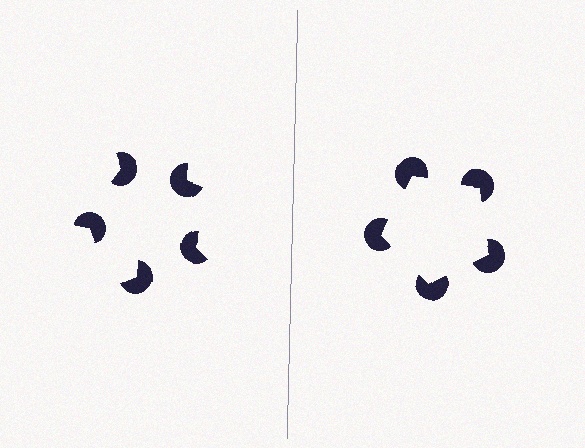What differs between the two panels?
The pac-man discs are positioned identically on both sides; only the wedge orientations differ. On the right they align to a pentagon; on the left they are misaligned.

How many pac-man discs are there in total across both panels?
10 — 5 on each side.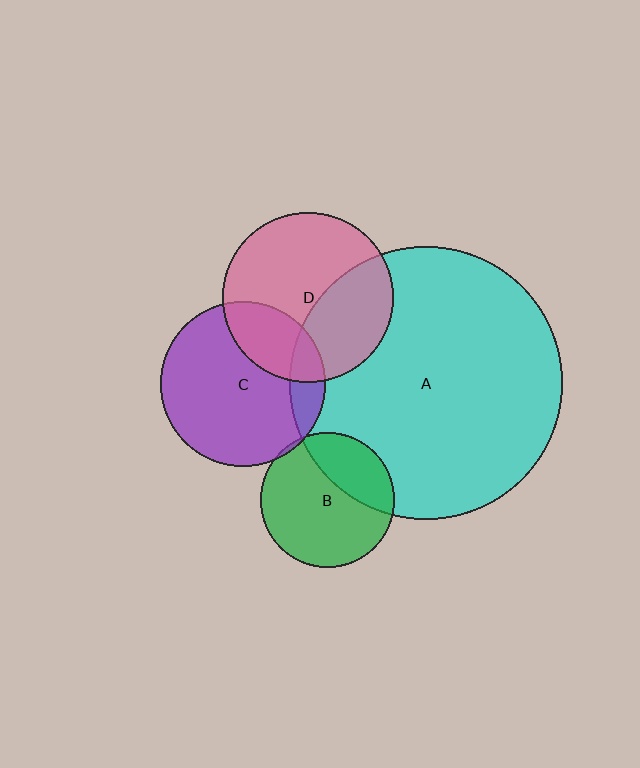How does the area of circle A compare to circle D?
Approximately 2.5 times.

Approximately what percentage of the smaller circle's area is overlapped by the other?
Approximately 25%.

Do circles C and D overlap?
Yes.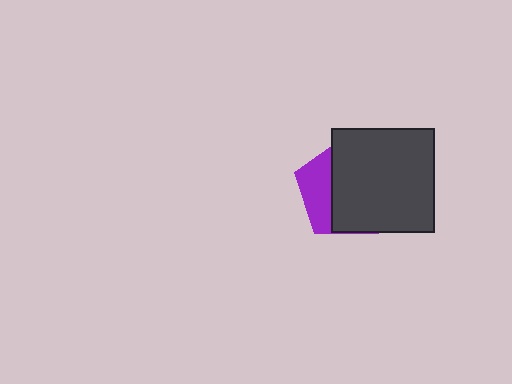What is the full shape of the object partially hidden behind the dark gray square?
The partially hidden object is a purple pentagon.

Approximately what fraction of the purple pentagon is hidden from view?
Roughly 70% of the purple pentagon is hidden behind the dark gray square.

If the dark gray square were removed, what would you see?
You would see the complete purple pentagon.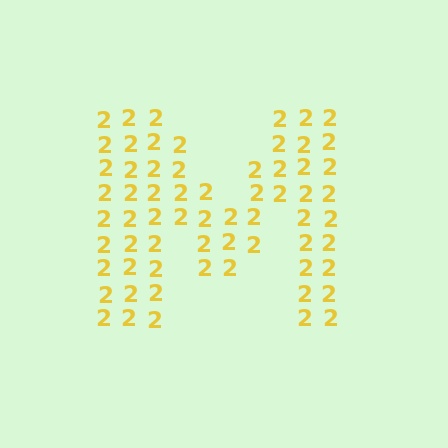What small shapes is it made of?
It is made of small digit 2's.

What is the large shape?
The large shape is the letter M.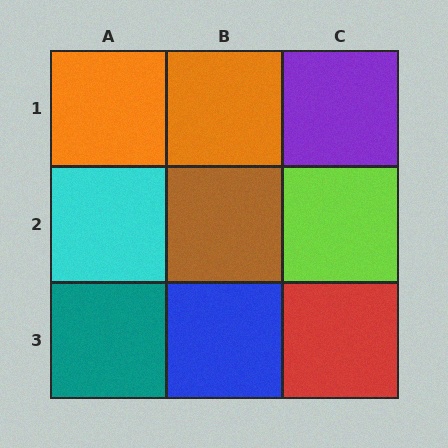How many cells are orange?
2 cells are orange.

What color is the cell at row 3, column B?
Blue.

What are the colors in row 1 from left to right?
Orange, orange, purple.